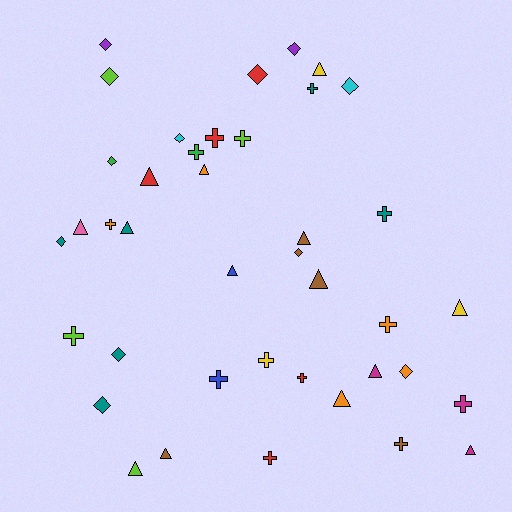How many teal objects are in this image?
There are 6 teal objects.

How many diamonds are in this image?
There are 12 diamonds.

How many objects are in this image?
There are 40 objects.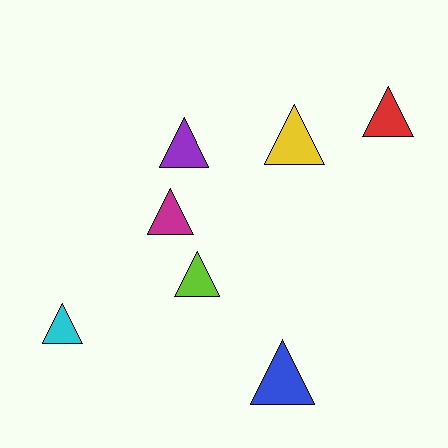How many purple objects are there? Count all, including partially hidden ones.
There is 1 purple object.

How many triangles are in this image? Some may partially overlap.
There are 7 triangles.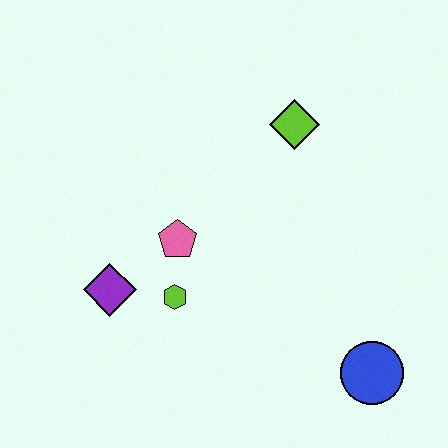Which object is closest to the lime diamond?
The pink pentagon is closest to the lime diamond.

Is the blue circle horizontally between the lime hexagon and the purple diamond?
No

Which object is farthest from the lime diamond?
The blue circle is farthest from the lime diamond.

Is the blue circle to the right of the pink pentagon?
Yes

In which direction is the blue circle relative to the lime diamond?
The blue circle is below the lime diamond.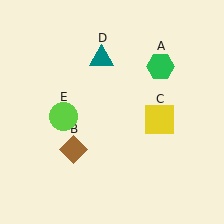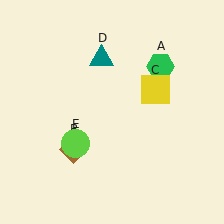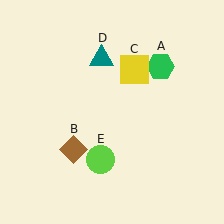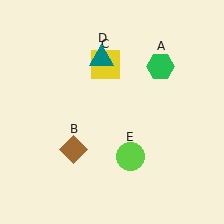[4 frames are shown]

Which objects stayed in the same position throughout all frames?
Green hexagon (object A) and brown diamond (object B) and teal triangle (object D) remained stationary.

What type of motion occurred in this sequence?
The yellow square (object C), lime circle (object E) rotated counterclockwise around the center of the scene.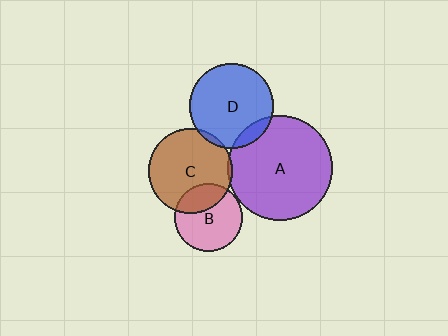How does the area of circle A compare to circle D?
Approximately 1.5 times.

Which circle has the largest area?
Circle A (purple).